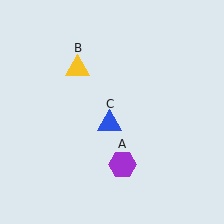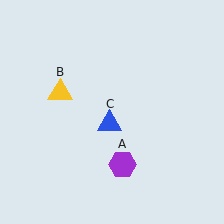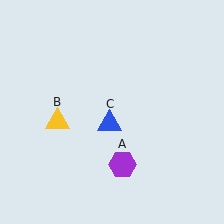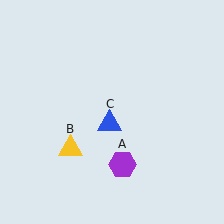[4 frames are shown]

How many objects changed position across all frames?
1 object changed position: yellow triangle (object B).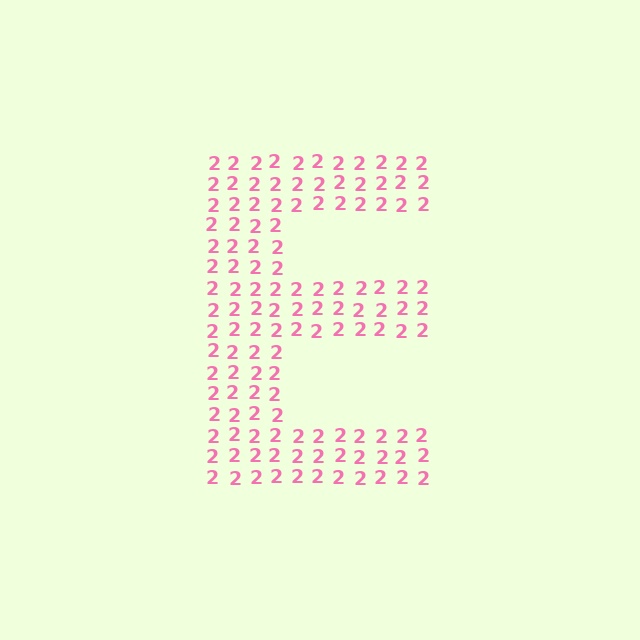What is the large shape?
The large shape is the letter E.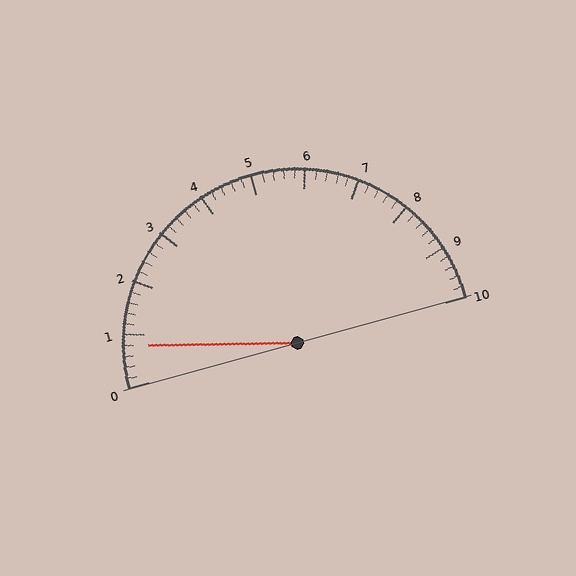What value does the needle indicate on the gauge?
The needle indicates approximately 0.8.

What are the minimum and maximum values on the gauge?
The gauge ranges from 0 to 10.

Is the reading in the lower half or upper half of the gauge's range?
The reading is in the lower half of the range (0 to 10).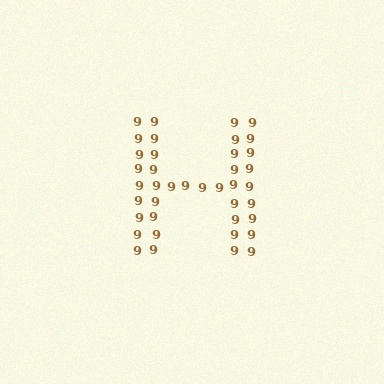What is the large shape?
The large shape is the letter H.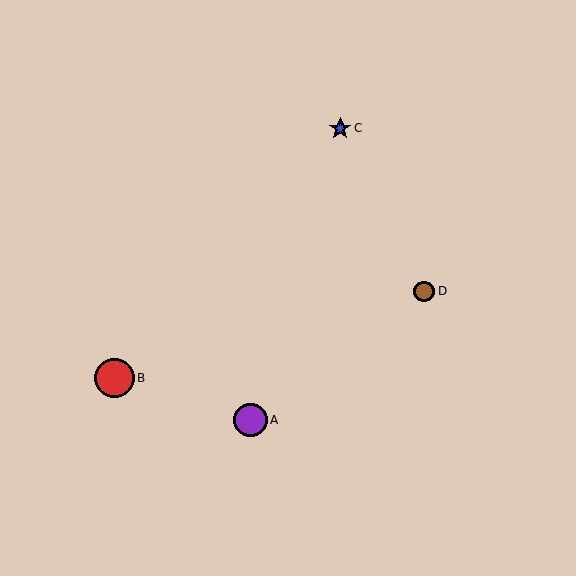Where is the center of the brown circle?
The center of the brown circle is at (424, 291).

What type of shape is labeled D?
Shape D is a brown circle.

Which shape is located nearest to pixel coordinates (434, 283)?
The brown circle (labeled D) at (424, 291) is nearest to that location.